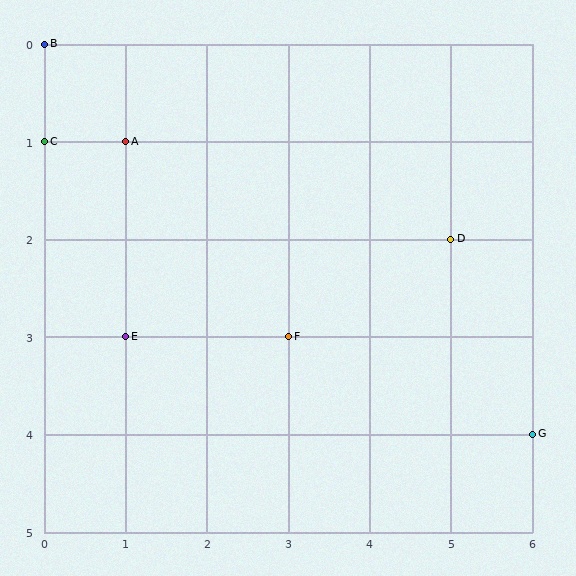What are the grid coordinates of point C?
Point C is at grid coordinates (0, 1).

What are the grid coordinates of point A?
Point A is at grid coordinates (1, 1).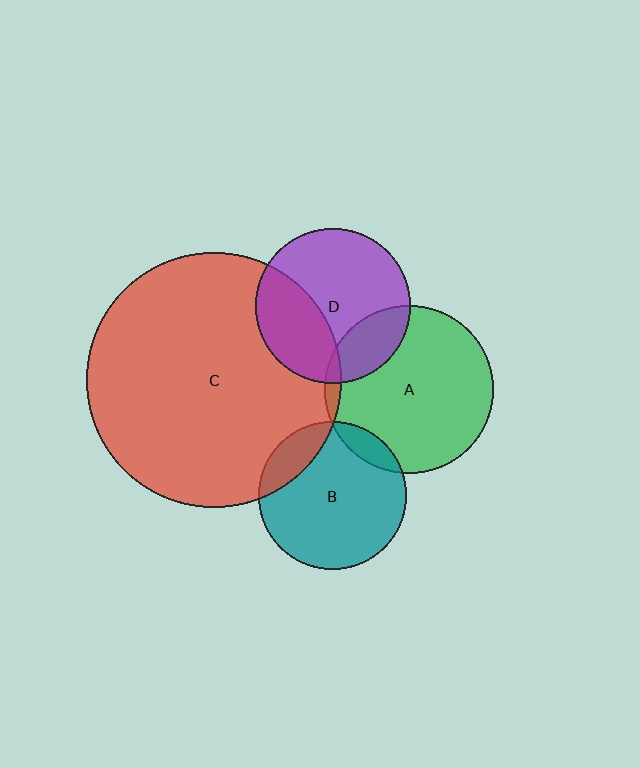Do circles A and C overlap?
Yes.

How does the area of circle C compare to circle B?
Approximately 3.0 times.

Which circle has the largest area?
Circle C (red).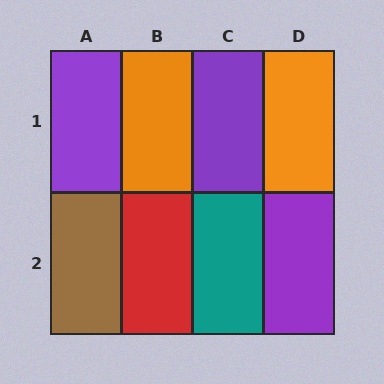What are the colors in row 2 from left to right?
Brown, red, teal, purple.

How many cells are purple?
3 cells are purple.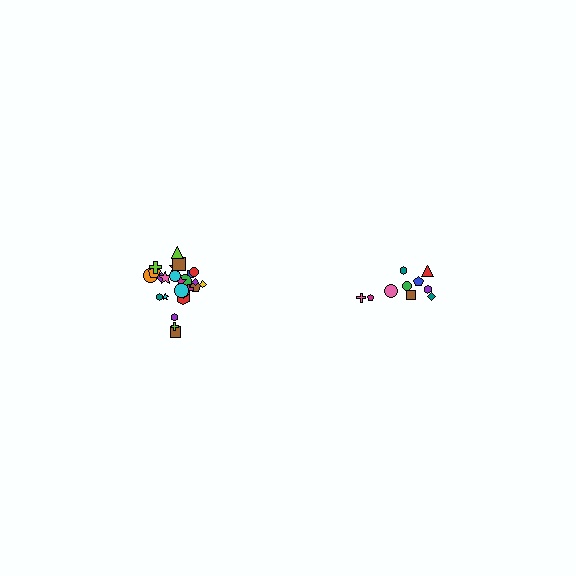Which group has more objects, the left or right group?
The left group.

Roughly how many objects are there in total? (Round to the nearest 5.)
Roughly 35 objects in total.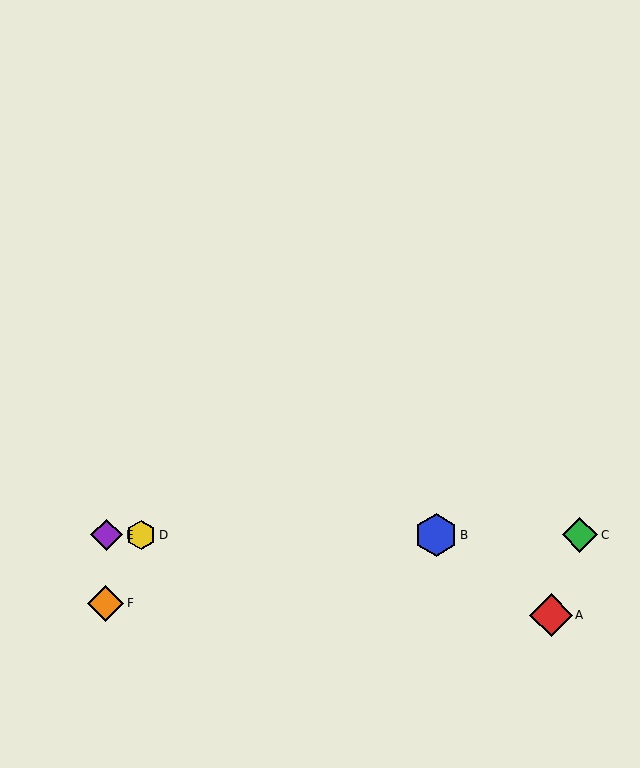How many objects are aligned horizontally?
4 objects (B, C, D, E) are aligned horizontally.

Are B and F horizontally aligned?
No, B is at y≈535 and F is at y≈603.